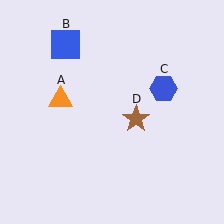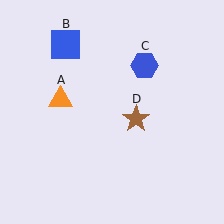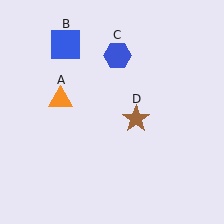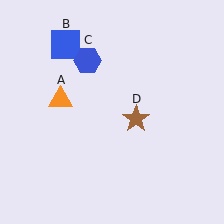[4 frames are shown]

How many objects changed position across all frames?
1 object changed position: blue hexagon (object C).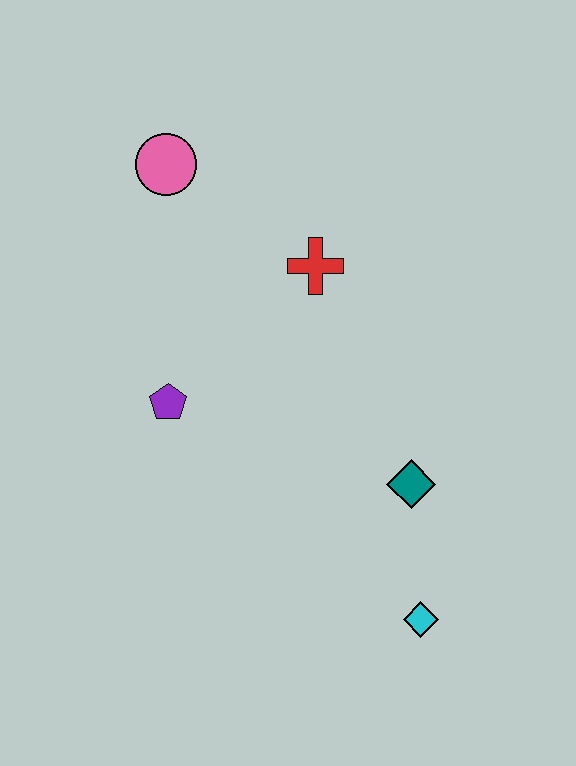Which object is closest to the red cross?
The pink circle is closest to the red cross.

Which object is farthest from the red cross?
The cyan diamond is farthest from the red cross.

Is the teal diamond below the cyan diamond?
No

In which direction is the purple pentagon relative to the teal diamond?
The purple pentagon is to the left of the teal diamond.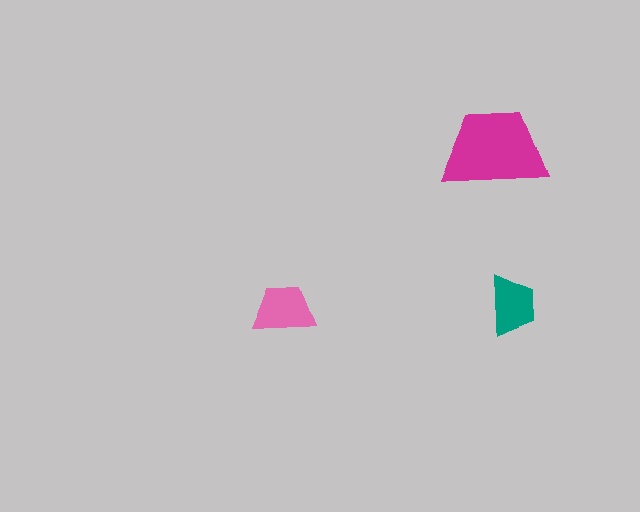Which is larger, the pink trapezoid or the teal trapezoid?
The pink one.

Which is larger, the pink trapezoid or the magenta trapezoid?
The magenta one.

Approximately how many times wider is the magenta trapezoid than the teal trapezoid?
About 2 times wider.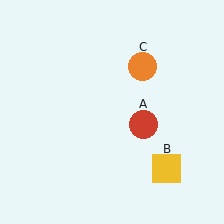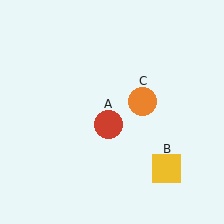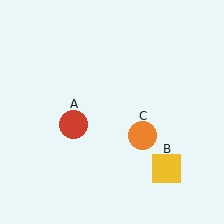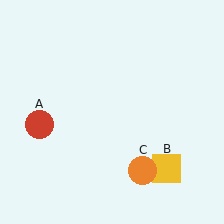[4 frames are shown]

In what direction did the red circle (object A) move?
The red circle (object A) moved left.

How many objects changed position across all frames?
2 objects changed position: red circle (object A), orange circle (object C).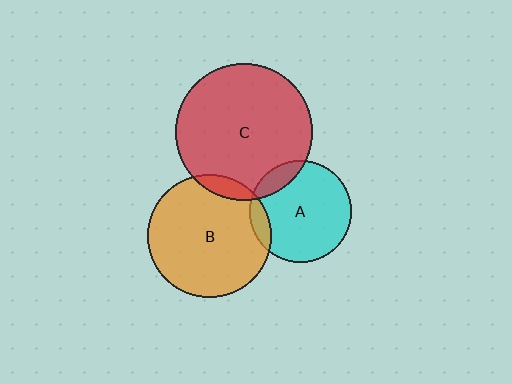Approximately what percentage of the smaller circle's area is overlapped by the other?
Approximately 10%.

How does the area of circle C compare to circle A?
Approximately 1.8 times.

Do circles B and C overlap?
Yes.